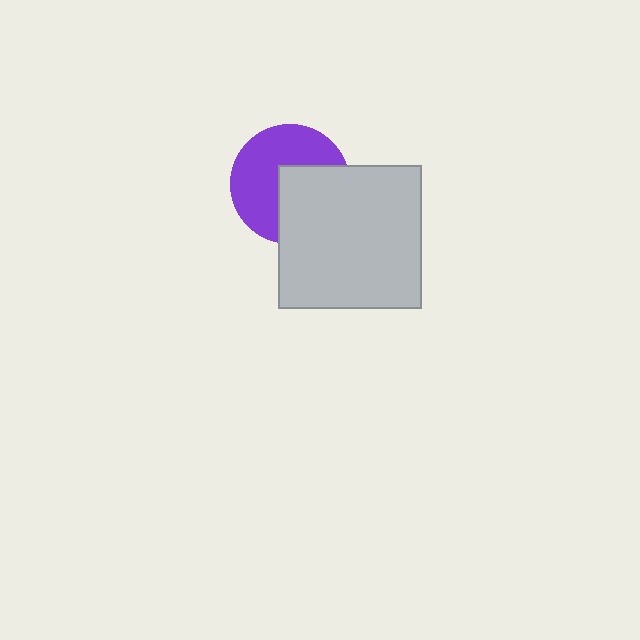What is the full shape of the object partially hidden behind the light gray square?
The partially hidden object is a purple circle.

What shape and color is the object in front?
The object in front is a light gray square.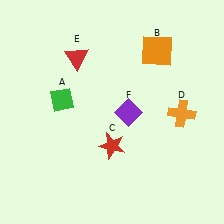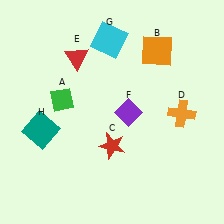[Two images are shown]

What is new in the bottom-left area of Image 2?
A teal square (H) was added in the bottom-left area of Image 2.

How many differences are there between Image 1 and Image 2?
There are 2 differences between the two images.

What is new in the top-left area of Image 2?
A cyan square (G) was added in the top-left area of Image 2.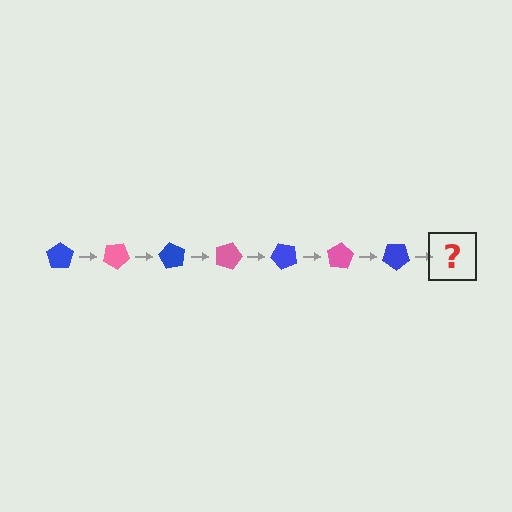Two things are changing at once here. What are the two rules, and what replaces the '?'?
The two rules are that it rotates 30 degrees each step and the color cycles through blue and pink. The '?' should be a pink pentagon, rotated 210 degrees from the start.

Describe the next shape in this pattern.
It should be a pink pentagon, rotated 210 degrees from the start.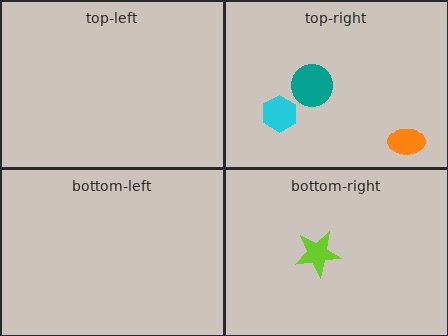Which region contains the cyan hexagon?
The top-right region.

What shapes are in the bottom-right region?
The lime star.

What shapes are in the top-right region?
The teal circle, the cyan hexagon, the orange ellipse.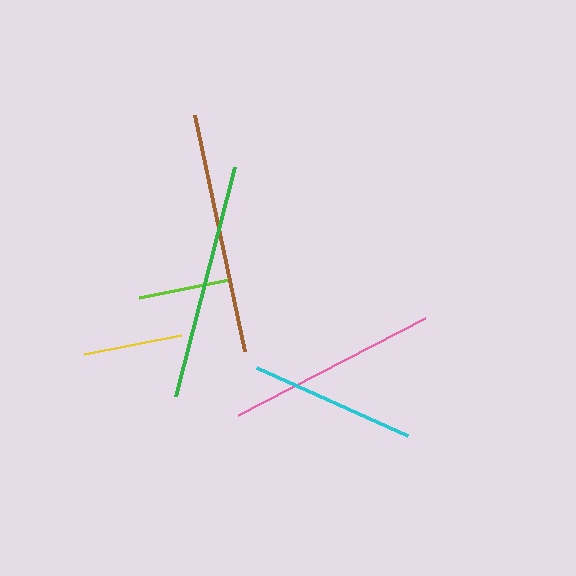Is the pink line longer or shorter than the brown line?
The brown line is longer than the pink line.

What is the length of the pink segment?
The pink segment is approximately 211 pixels long.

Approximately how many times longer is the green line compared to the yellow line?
The green line is approximately 2.4 times the length of the yellow line.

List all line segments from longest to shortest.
From longest to shortest: brown, green, pink, cyan, yellow, lime.